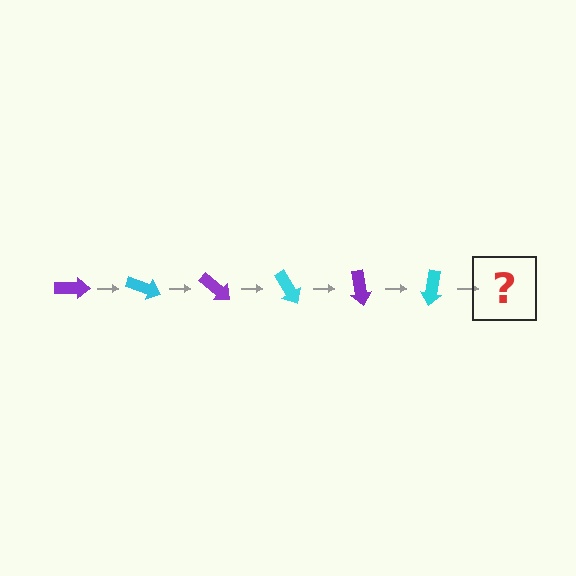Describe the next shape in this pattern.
It should be a purple arrow, rotated 120 degrees from the start.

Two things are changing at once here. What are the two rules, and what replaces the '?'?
The two rules are that it rotates 20 degrees each step and the color cycles through purple and cyan. The '?' should be a purple arrow, rotated 120 degrees from the start.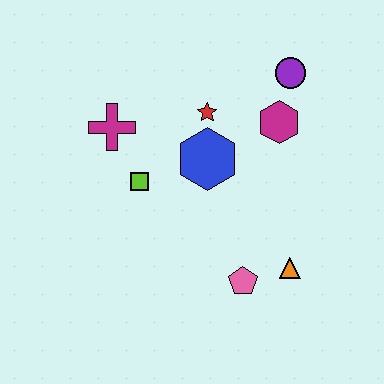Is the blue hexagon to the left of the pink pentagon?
Yes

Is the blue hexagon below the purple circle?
Yes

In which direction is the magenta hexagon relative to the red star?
The magenta hexagon is to the right of the red star.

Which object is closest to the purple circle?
The magenta hexagon is closest to the purple circle.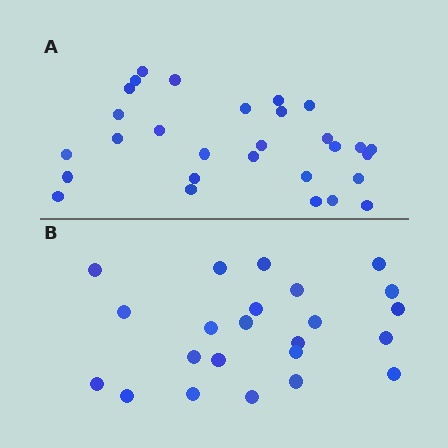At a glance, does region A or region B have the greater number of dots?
Region A (the top region) has more dots.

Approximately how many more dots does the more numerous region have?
Region A has about 6 more dots than region B.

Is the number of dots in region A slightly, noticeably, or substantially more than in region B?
Region A has noticeably more, but not dramatically so. The ratio is roughly 1.3 to 1.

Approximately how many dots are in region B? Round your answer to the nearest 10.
About 20 dots. (The exact count is 23, which rounds to 20.)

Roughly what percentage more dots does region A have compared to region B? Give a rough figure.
About 25% more.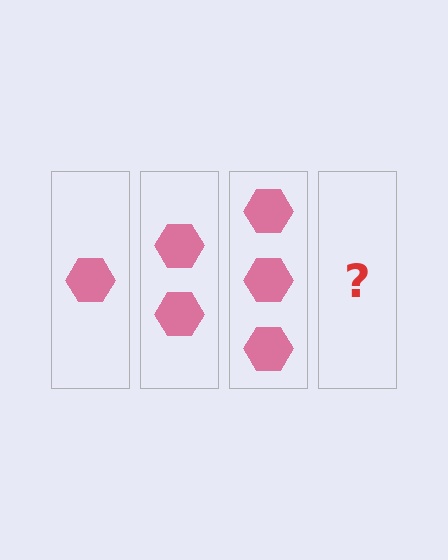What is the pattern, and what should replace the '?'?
The pattern is that each step adds one more hexagon. The '?' should be 4 hexagons.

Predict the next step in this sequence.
The next step is 4 hexagons.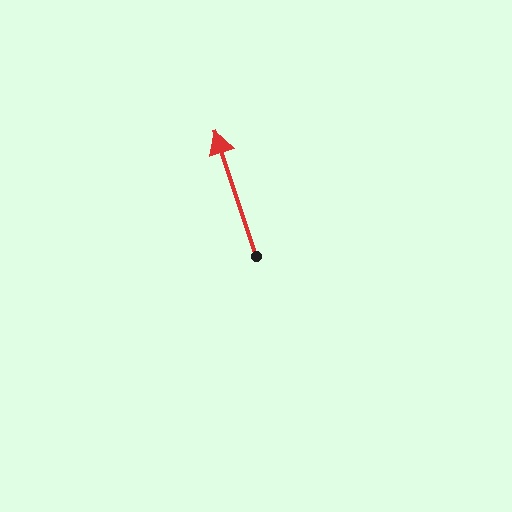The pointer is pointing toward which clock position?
Roughly 11 o'clock.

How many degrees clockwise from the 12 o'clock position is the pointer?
Approximately 342 degrees.